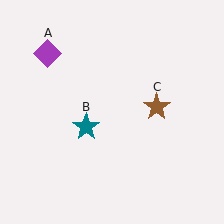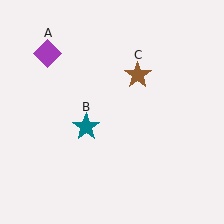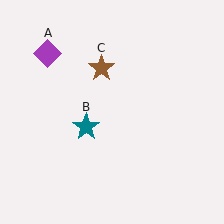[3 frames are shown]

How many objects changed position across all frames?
1 object changed position: brown star (object C).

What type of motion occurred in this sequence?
The brown star (object C) rotated counterclockwise around the center of the scene.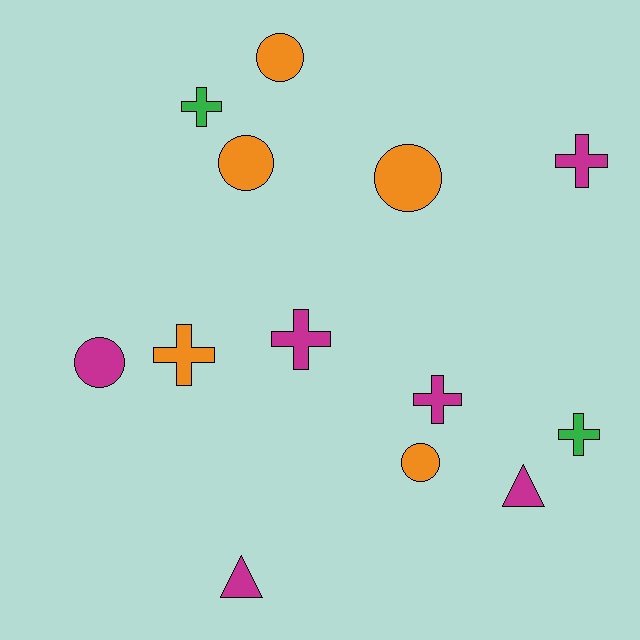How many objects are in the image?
There are 13 objects.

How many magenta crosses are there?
There are 3 magenta crosses.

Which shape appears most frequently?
Cross, with 6 objects.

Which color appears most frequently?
Magenta, with 6 objects.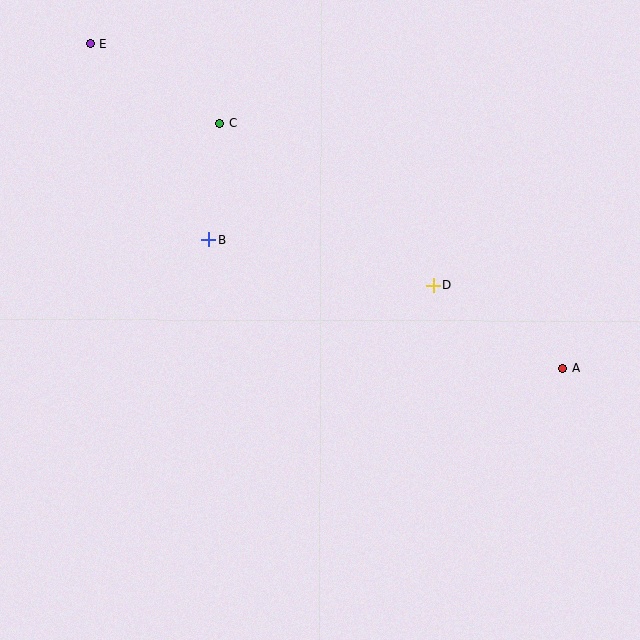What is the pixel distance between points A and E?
The distance between A and E is 573 pixels.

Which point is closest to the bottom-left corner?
Point B is closest to the bottom-left corner.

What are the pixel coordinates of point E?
Point E is at (90, 44).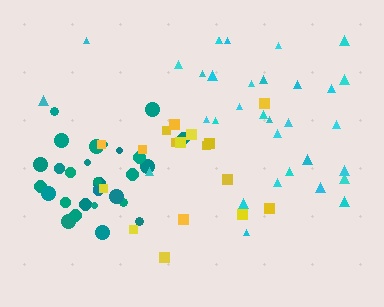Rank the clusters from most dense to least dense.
teal, cyan, yellow.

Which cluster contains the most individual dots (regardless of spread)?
Cyan (33).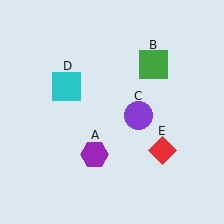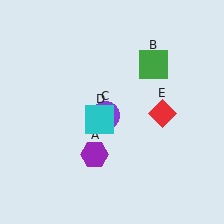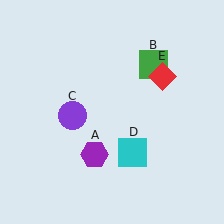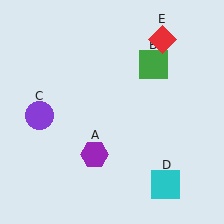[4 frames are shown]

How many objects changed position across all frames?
3 objects changed position: purple circle (object C), cyan square (object D), red diamond (object E).